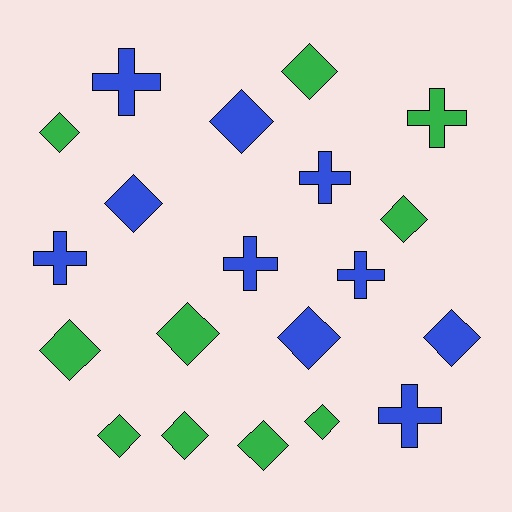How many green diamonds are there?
There are 9 green diamonds.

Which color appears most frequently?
Green, with 10 objects.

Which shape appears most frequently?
Diamond, with 13 objects.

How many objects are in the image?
There are 20 objects.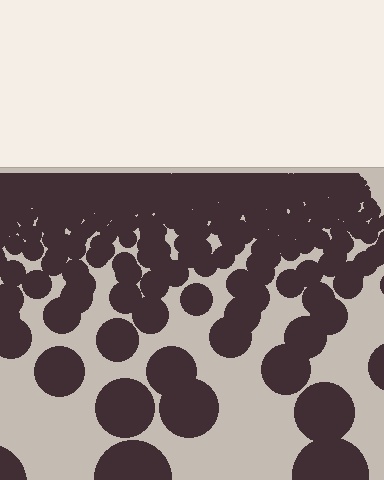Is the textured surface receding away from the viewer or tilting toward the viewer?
The surface is receding away from the viewer. Texture elements get smaller and denser toward the top.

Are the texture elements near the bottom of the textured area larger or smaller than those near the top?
Larger. Near the bottom, elements are closer to the viewer and appear at a bigger on-screen size.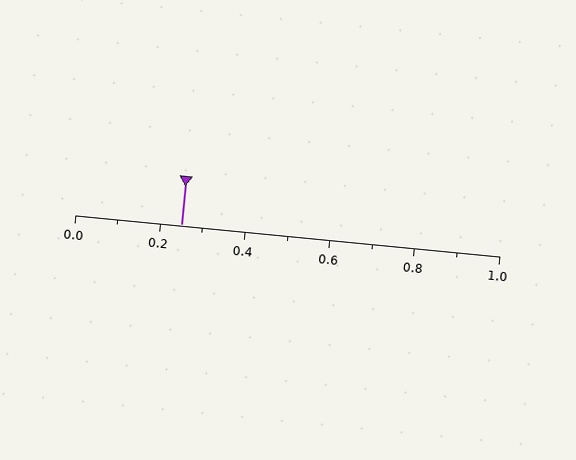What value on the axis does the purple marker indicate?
The marker indicates approximately 0.25.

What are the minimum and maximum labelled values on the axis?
The axis runs from 0.0 to 1.0.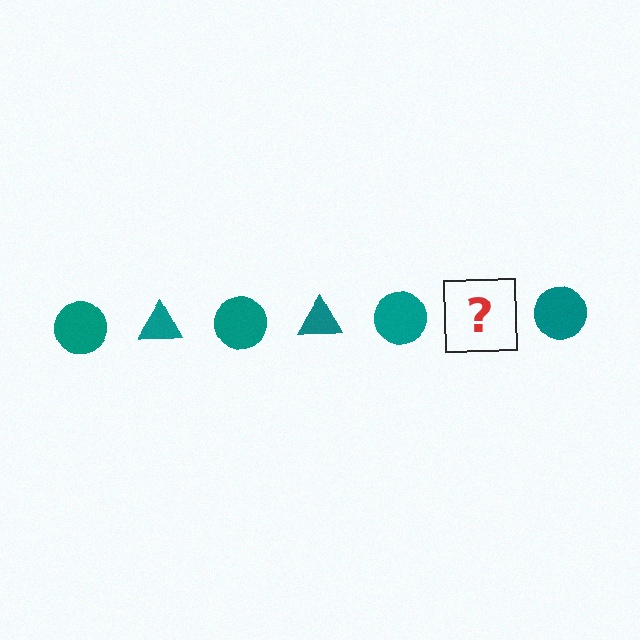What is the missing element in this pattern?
The missing element is a teal triangle.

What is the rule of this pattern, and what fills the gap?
The rule is that the pattern cycles through circle, triangle shapes in teal. The gap should be filled with a teal triangle.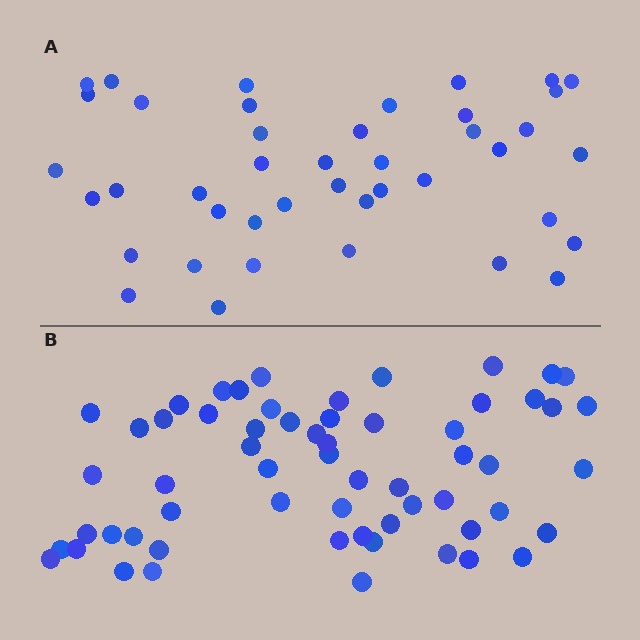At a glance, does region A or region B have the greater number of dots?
Region B (the bottom region) has more dots.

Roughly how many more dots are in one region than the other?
Region B has approximately 20 more dots than region A.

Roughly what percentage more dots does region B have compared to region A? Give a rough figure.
About 45% more.